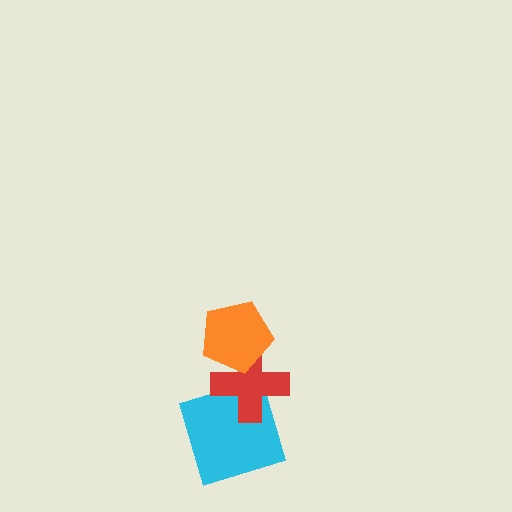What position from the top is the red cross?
The red cross is 2nd from the top.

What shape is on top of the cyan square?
The red cross is on top of the cyan square.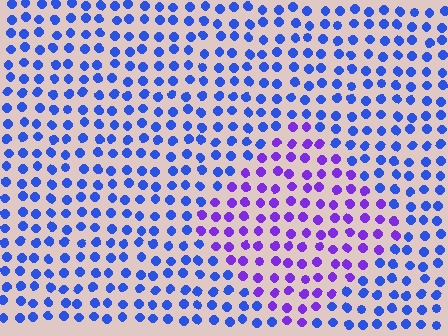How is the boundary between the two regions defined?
The boundary is defined purely by a slight shift in hue (about 41 degrees). Spacing, size, and orientation are identical on both sides.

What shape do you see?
I see a diamond.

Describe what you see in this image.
The image is filled with small blue elements in a uniform arrangement. A diamond-shaped region is visible where the elements are tinted to a slightly different hue, forming a subtle color boundary.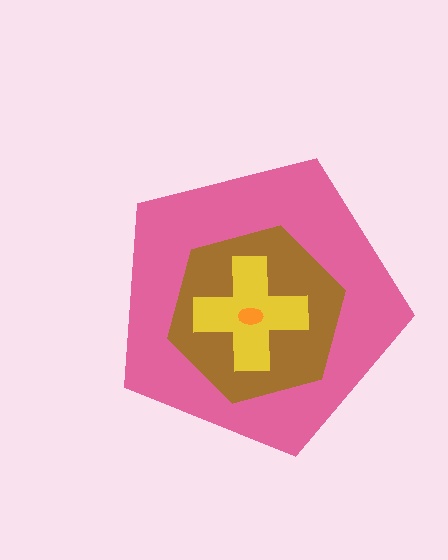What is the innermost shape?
The orange ellipse.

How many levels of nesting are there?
4.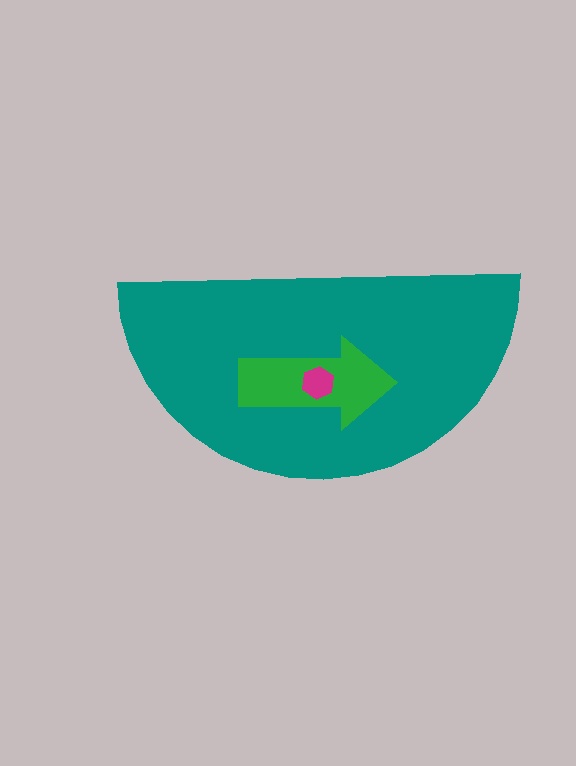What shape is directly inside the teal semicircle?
The green arrow.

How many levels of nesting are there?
3.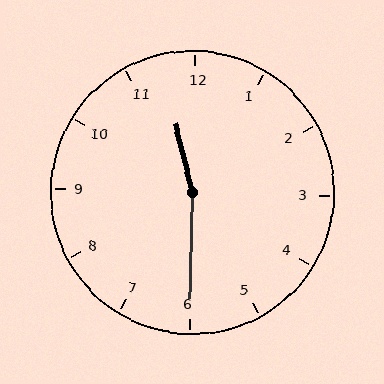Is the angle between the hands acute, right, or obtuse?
It is obtuse.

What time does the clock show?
11:30.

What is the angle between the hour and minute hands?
Approximately 165 degrees.